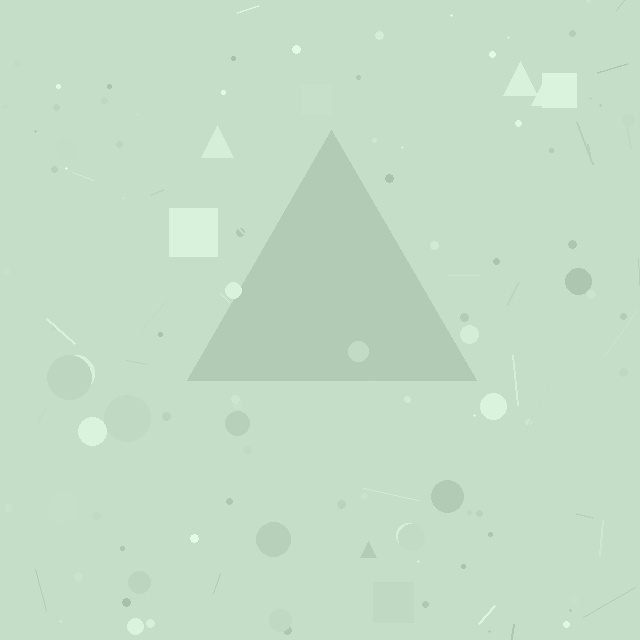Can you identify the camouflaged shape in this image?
The camouflaged shape is a triangle.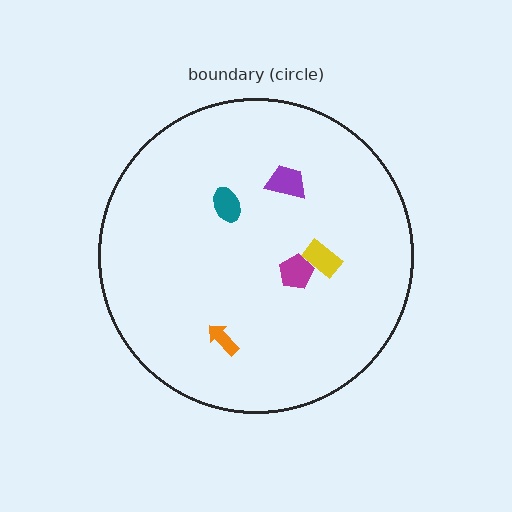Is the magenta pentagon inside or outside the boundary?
Inside.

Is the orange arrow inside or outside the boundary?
Inside.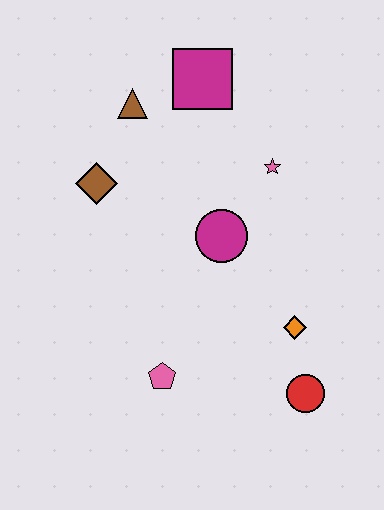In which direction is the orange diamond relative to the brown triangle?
The orange diamond is below the brown triangle.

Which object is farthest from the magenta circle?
The red circle is farthest from the magenta circle.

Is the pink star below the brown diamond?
No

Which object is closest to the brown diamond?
The brown triangle is closest to the brown diamond.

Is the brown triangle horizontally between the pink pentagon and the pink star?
No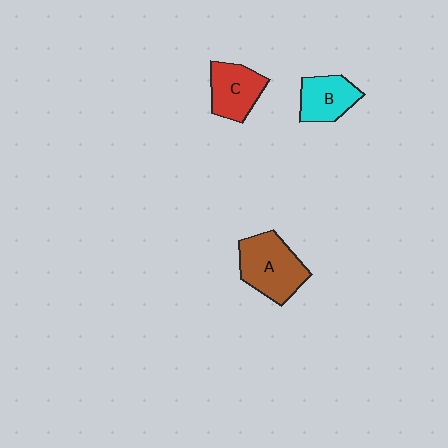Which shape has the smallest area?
Shape B (cyan).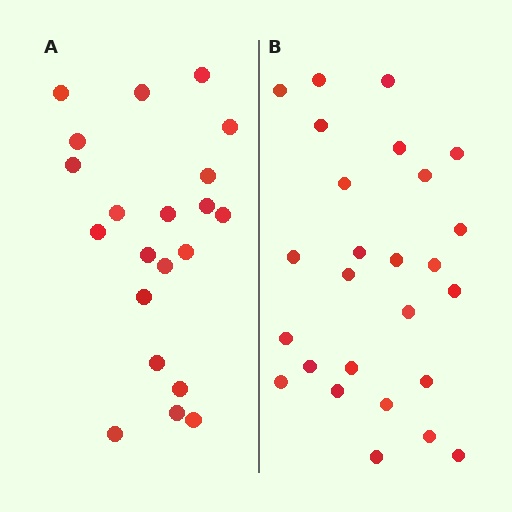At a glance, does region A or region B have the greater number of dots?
Region B (the right region) has more dots.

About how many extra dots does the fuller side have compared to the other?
Region B has about 5 more dots than region A.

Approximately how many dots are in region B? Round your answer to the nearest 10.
About 30 dots. (The exact count is 26, which rounds to 30.)